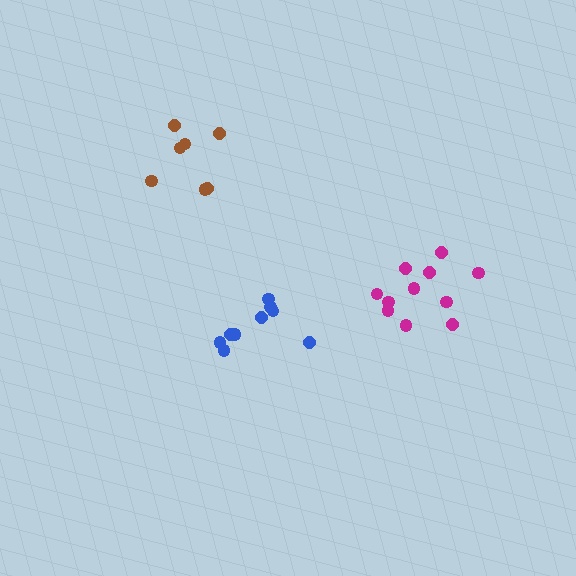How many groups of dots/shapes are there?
There are 3 groups.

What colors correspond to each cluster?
The clusters are colored: magenta, blue, brown.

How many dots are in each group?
Group 1: 11 dots, Group 2: 9 dots, Group 3: 7 dots (27 total).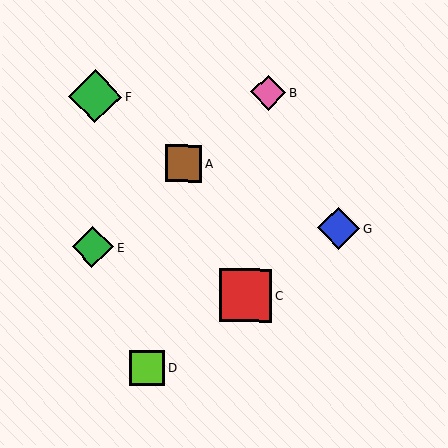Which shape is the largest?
The green diamond (labeled F) is the largest.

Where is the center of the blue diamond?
The center of the blue diamond is at (339, 228).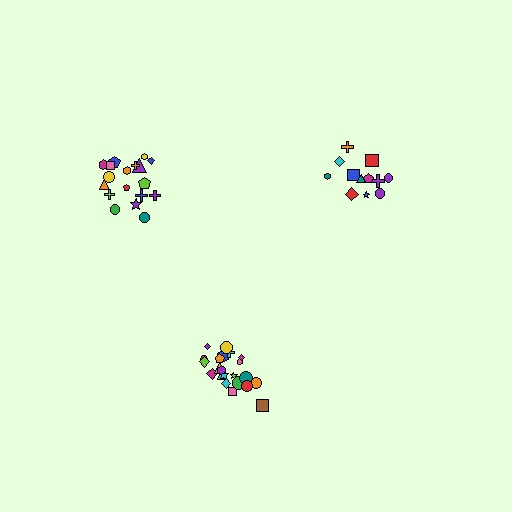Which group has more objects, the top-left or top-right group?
The top-left group.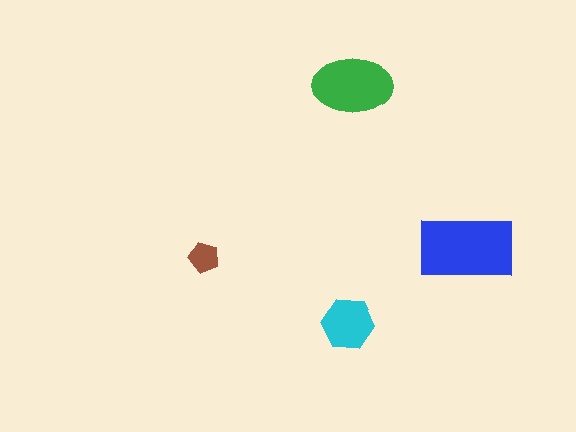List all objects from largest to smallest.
The blue rectangle, the green ellipse, the cyan hexagon, the brown pentagon.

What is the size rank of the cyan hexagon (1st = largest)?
3rd.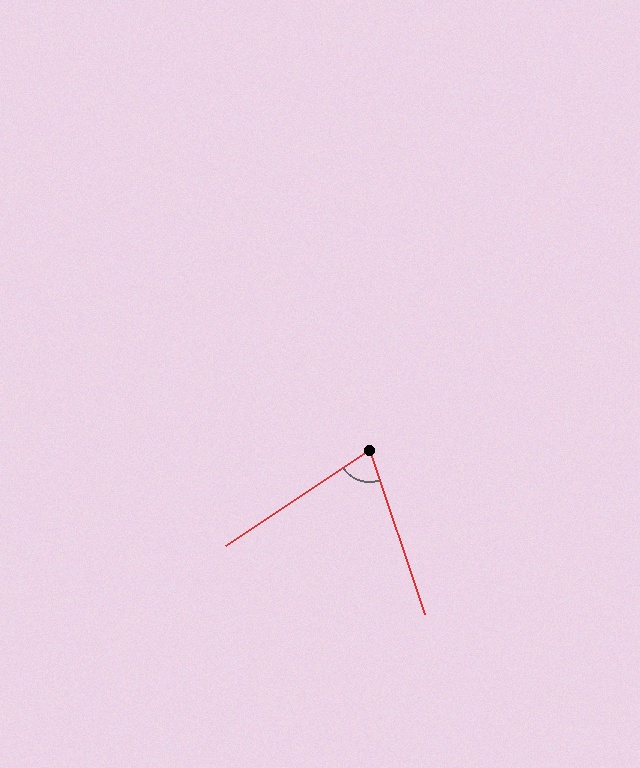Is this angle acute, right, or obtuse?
It is acute.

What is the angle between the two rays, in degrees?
Approximately 75 degrees.